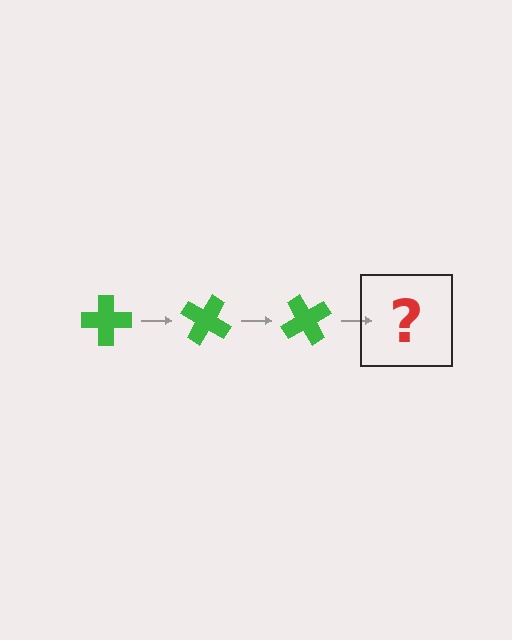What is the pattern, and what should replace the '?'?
The pattern is that the cross rotates 30 degrees each step. The '?' should be a green cross rotated 90 degrees.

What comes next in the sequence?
The next element should be a green cross rotated 90 degrees.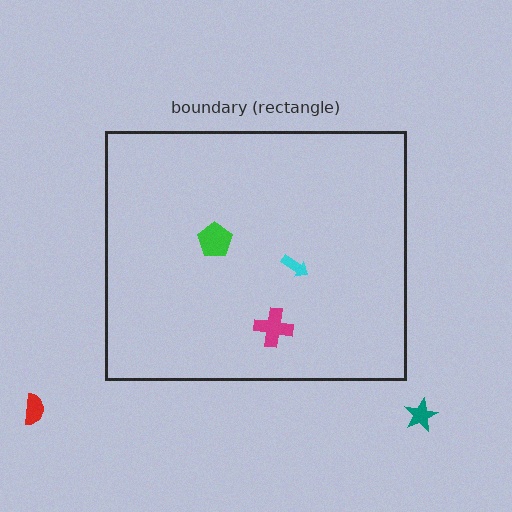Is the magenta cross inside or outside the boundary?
Inside.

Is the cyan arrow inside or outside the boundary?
Inside.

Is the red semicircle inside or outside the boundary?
Outside.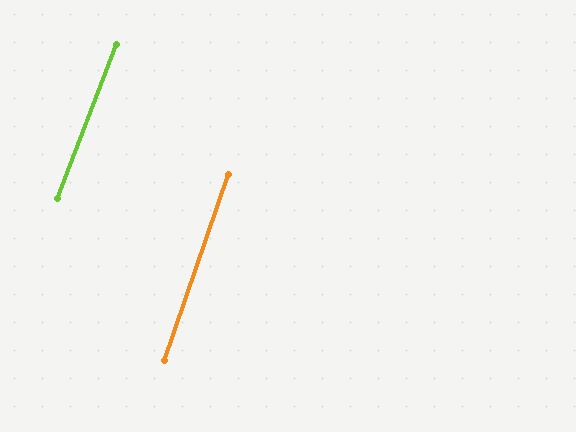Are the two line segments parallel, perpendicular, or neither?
Parallel — their directions differ by only 1.9°.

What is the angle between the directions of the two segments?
Approximately 2 degrees.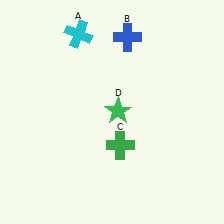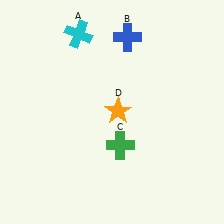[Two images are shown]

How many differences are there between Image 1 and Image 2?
There is 1 difference between the two images.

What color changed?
The star (D) changed from green in Image 1 to orange in Image 2.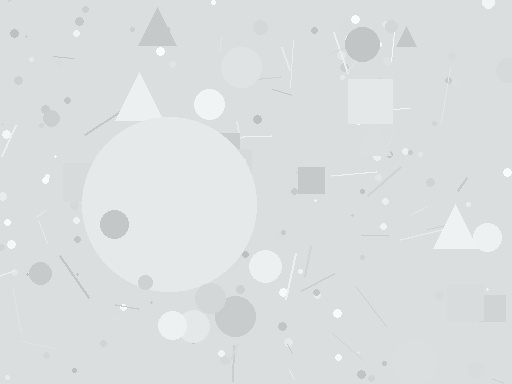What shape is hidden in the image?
A circle is hidden in the image.